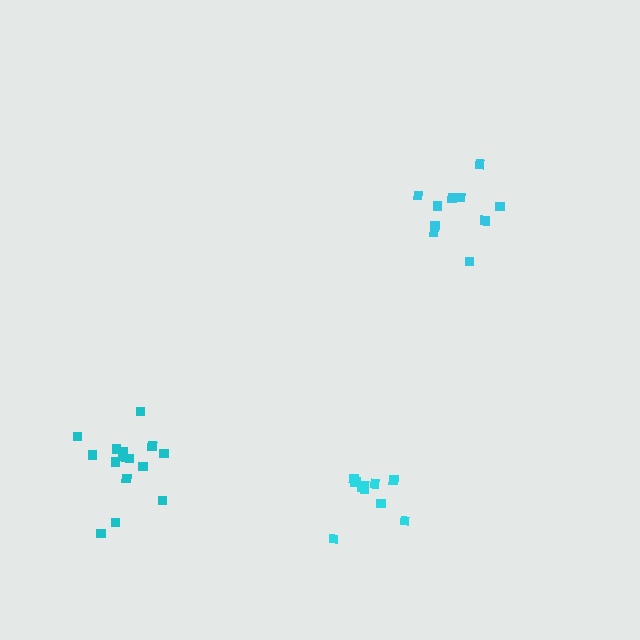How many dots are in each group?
Group 1: 10 dots, Group 2: 15 dots, Group 3: 10 dots (35 total).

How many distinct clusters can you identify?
There are 3 distinct clusters.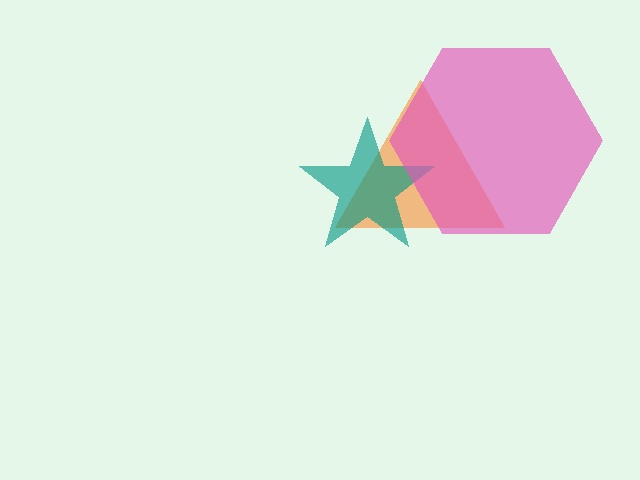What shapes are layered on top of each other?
The layered shapes are: an orange triangle, a teal star, a pink hexagon.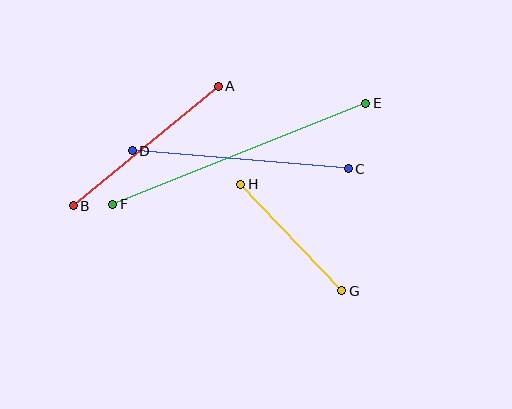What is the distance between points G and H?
The distance is approximately 147 pixels.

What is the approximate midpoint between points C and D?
The midpoint is at approximately (240, 160) pixels.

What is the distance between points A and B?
The distance is approximately 188 pixels.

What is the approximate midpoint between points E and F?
The midpoint is at approximately (239, 154) pixels.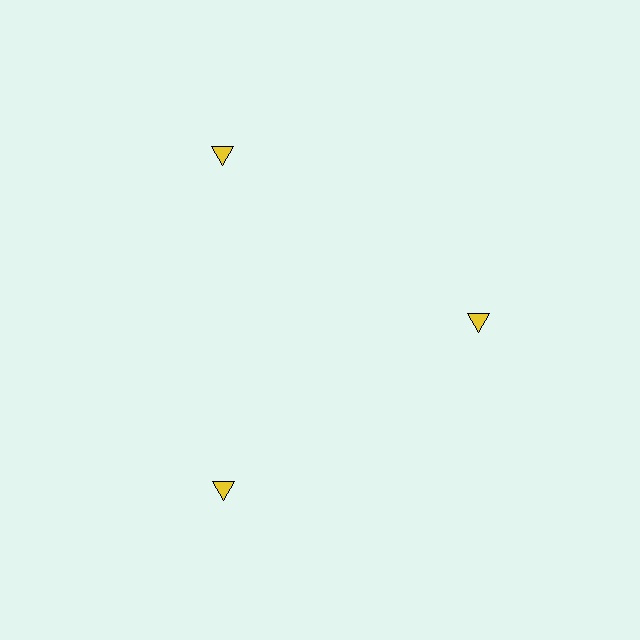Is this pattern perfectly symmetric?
No. The 3 yellow triangles are arranged in a ring, but one element near the 3 o'clock position is pulled inward toward the center, breaking the 3-fold rotational symmetry.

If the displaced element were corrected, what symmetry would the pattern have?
It would have 3-fold rotational symmetry — the pattern would map onto itself every 120 degrees.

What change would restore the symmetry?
The symmetry would be restored by moving it outward, back onto the ring so that all 3 triangles sit at equal angles and equal distance from the center.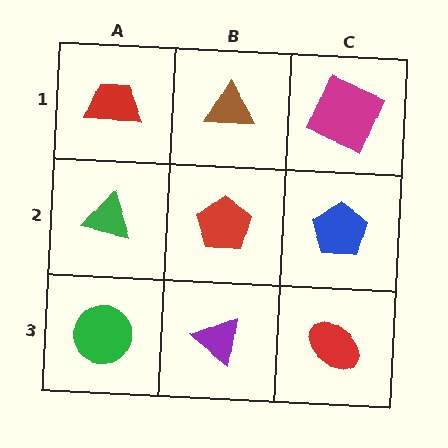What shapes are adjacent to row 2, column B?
A brown triangle (row 1, column B), a purple triangle (row 3, column B), a green triangle (row 2, column A), a blue pentagon (row 2, column C).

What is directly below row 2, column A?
A green circle.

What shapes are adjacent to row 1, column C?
A blue pentagon (row 2, column C), a brown triangle (row 1, column B).